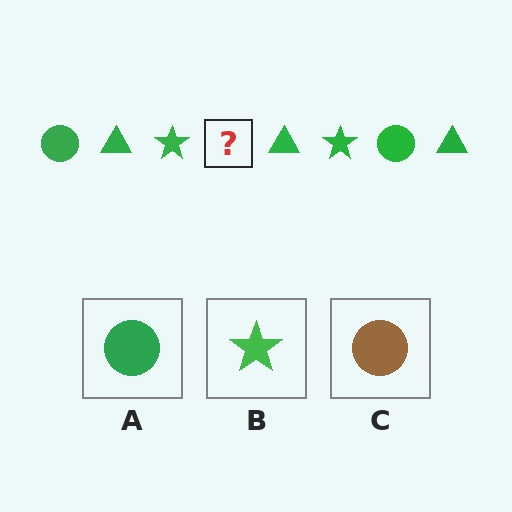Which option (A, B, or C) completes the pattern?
A.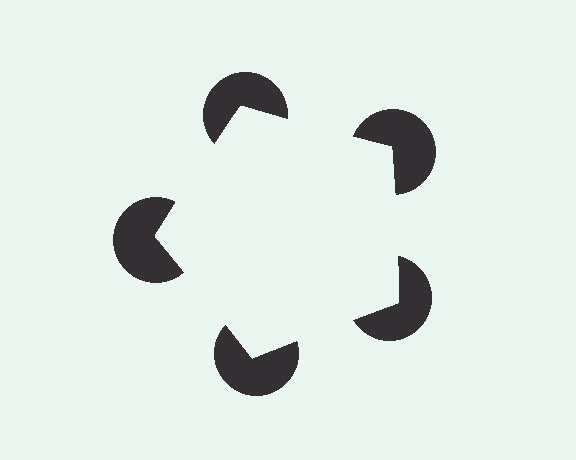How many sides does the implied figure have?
5 sides.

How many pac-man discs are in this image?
There are 5 — one at each vertex of the illusory pentagon.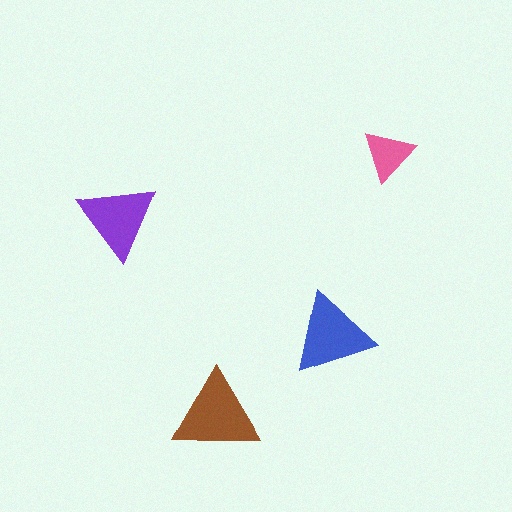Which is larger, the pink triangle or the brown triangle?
The brown one.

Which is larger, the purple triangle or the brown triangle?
The brown one.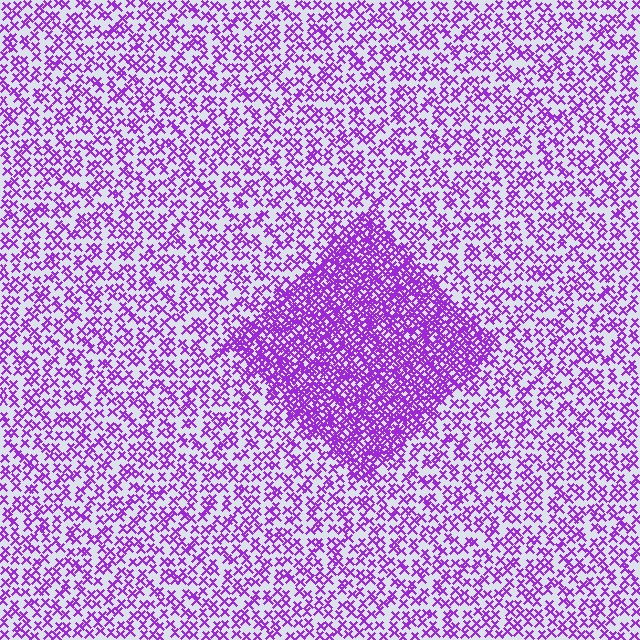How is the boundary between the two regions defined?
The boundary is defined by a change in element density (approximately 2.3x ratio). All elements are the same color, size, and shape.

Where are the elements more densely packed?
The elements are more densely packed inside the diamond boundary.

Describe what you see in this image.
The image contains small purple elements arranged at two different densities. A diamond-shaped region is visible where the elements are more densely packed than the surrounding area.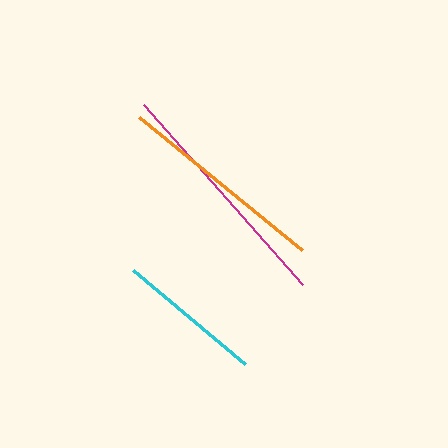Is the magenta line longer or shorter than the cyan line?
The magenta line is longer than the cyan line.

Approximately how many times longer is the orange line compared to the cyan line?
The orange line is approximately 1.4 times the length of the cyan line.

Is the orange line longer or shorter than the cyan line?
The orange line is longer than the cyan line.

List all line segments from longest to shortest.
From longest to shortest: magenta, orange, cyan.